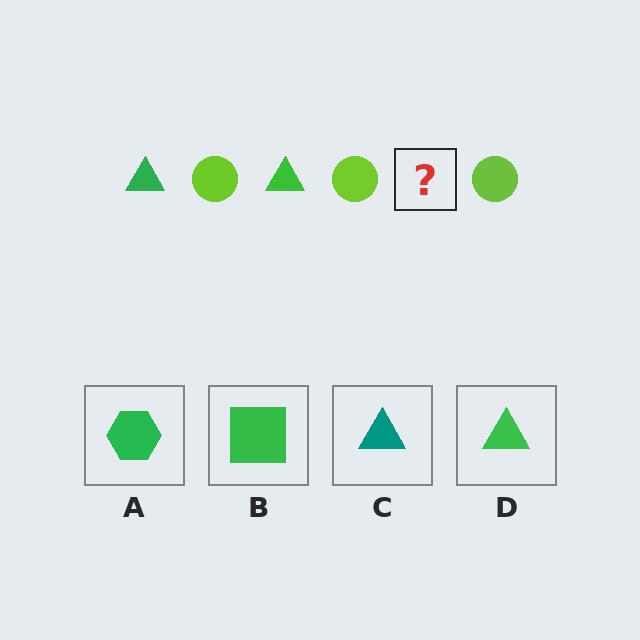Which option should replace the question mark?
Option D.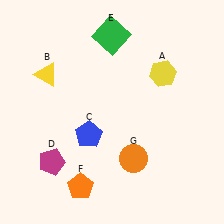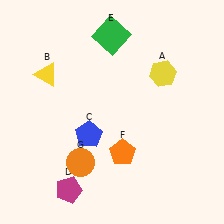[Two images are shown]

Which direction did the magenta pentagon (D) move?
The magenta pentagon (D) moved down.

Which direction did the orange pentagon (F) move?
The orange pentagon (F) moved right.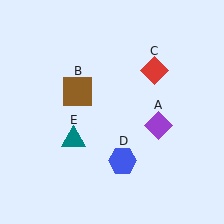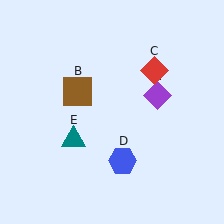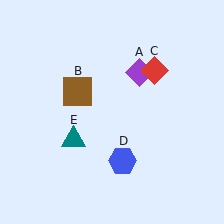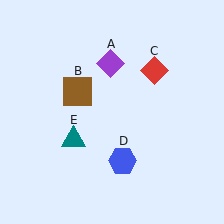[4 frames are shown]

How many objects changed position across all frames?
1 object changed position: purple diamond (object A).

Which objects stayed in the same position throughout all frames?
Brown square (object B) and red diamond (object C) and blue hexagon (object D) and teal triangle (object E) remained stationary.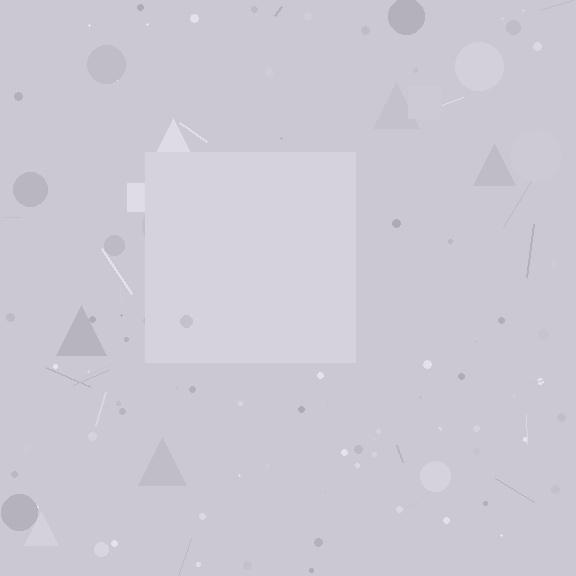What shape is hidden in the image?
A square is hidden in the image.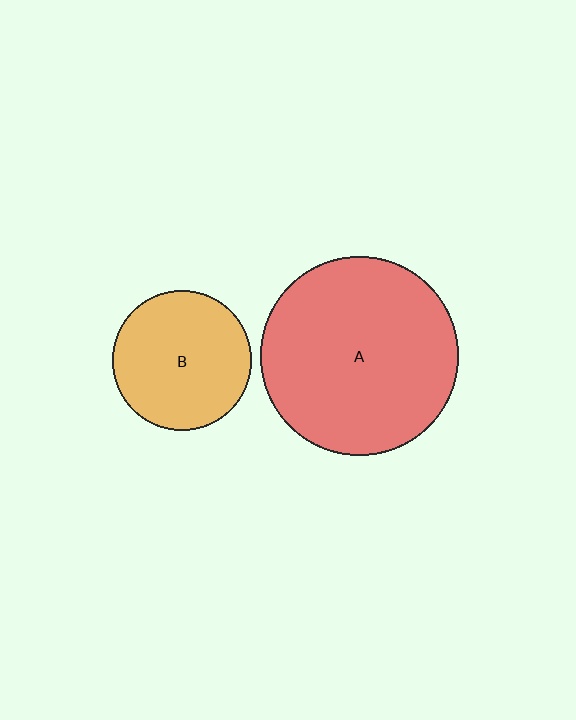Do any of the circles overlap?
No, none of the circles overlap.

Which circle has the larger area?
Circle A (red).